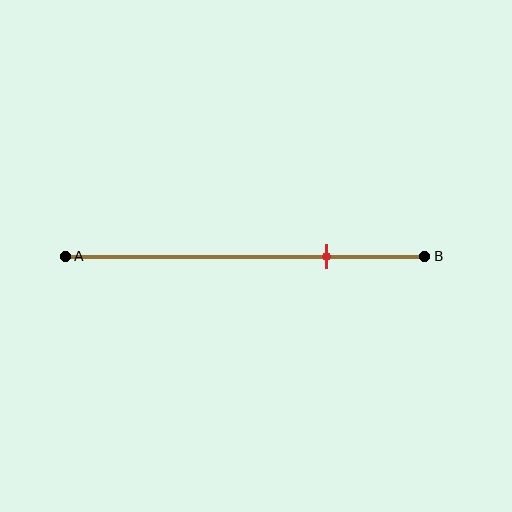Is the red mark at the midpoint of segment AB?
No, the mark is at about 75% from A, not at the 50% midpoint.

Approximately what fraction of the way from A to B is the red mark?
The red mark is approximately 75% of the way from A to B.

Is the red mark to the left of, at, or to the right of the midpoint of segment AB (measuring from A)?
The red mark is to the right of the midpoint of segment AB.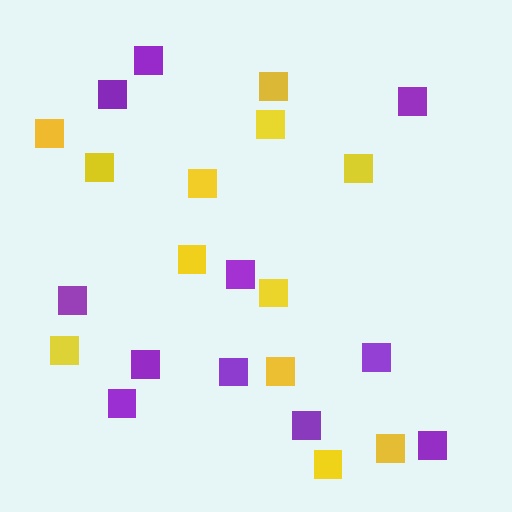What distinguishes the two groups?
There are 2 groups: one group of purple squares (11) and one group of yellow squares (12).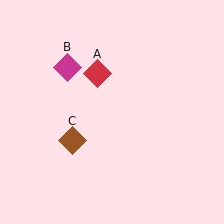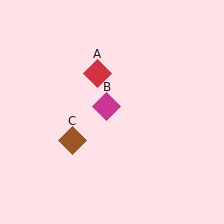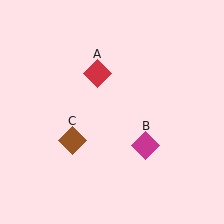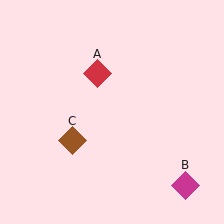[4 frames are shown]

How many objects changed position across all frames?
1 object changed position: magenta diamond (object B).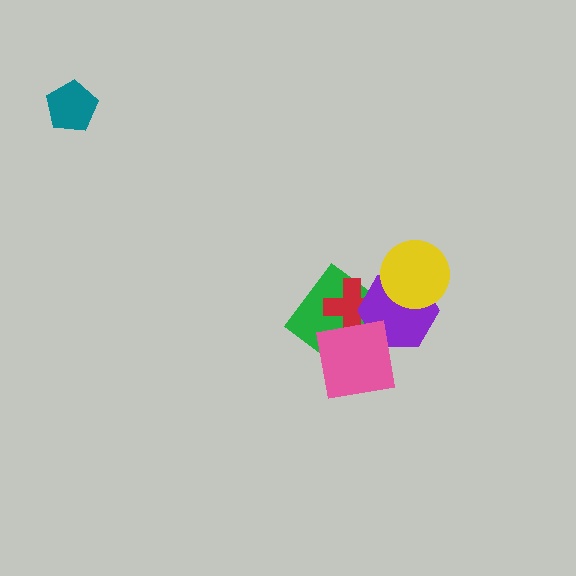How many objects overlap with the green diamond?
3 objects overlap with the green diamond.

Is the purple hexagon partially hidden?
Yes, it is partially covered by another shape.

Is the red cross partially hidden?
Yes, it is partially covered by another shape.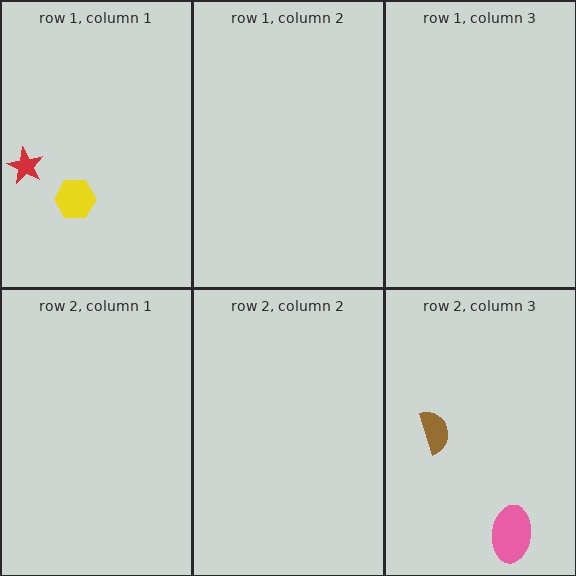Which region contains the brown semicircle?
The row 2, column 3 region.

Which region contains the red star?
The row 1, column 1 region.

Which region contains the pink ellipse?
The row 2, column 3 region.